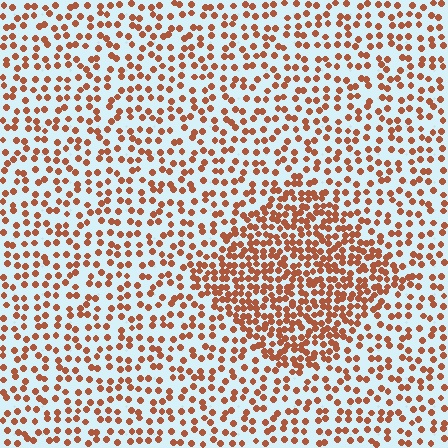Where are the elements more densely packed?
The elements are more densely packed inside the diamond boundary.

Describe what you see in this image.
The image contains small brown elements arranged at two different densities. A diamond-shaped region is visible where the elements are more densely packed than the surrounding area.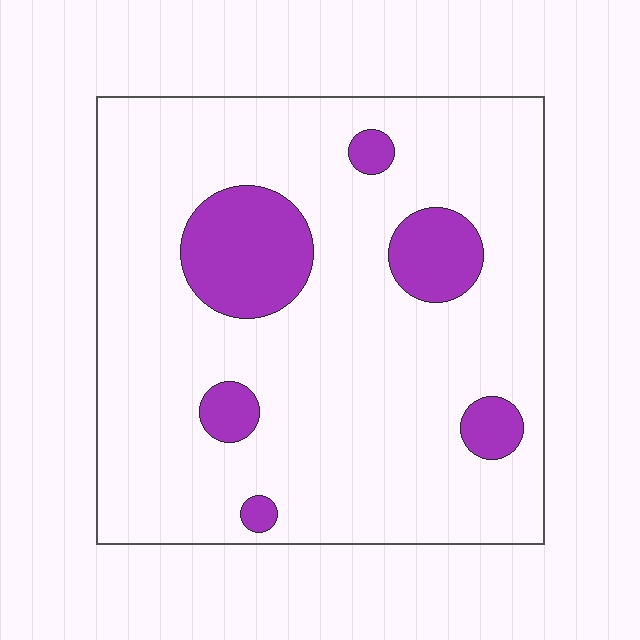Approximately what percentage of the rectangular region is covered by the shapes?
Approximately 15%.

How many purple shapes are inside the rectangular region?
6.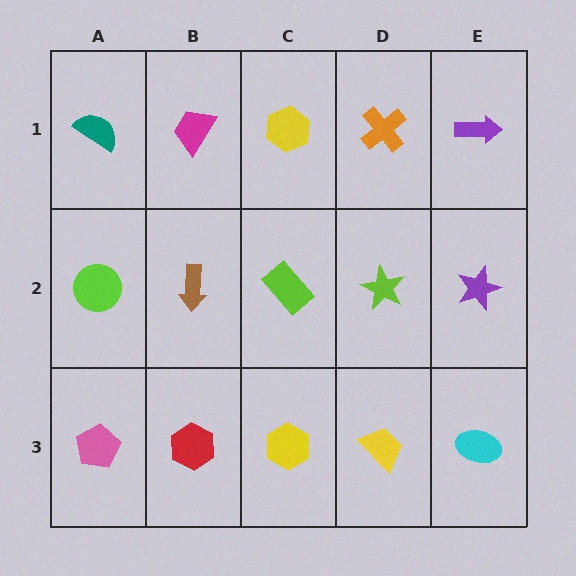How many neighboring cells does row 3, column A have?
2.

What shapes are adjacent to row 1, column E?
A purple star (row 2, column E), an orange cross (row 1, column D).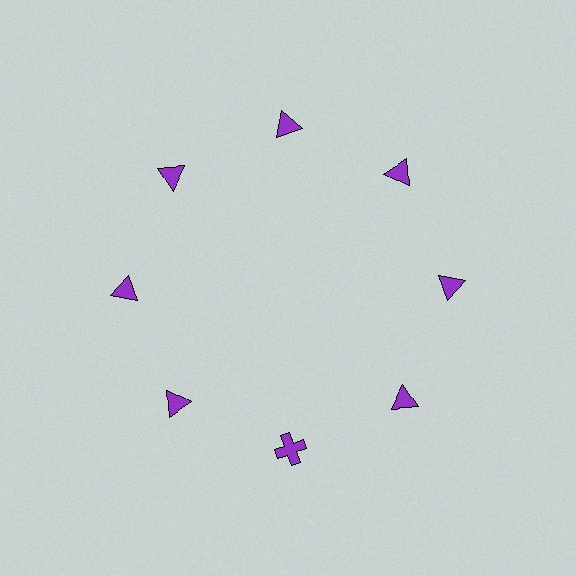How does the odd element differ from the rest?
It has a different shape: cross instead of triangle.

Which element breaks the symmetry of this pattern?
The purple cross at roughly the 6 o'clock position breaks the symmetry. All other shapes are purple triangles.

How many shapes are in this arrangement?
There are 8 shapes arranged in a ring pattern.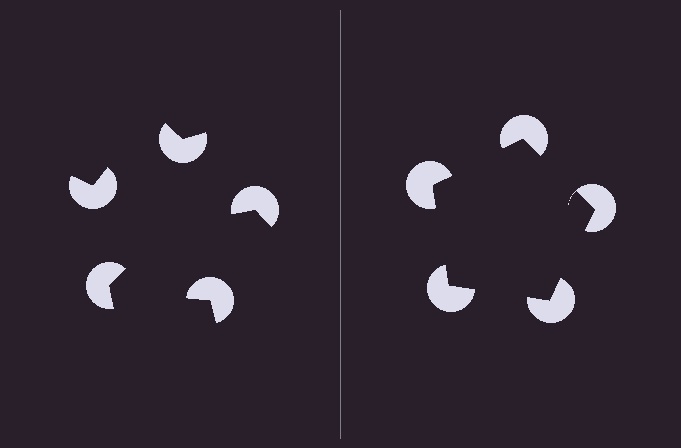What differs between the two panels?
The pac-man discs are positioned identically on both sides; only the wedge orientations differ. On the right they align to a pentagon; on the left they are misaligned.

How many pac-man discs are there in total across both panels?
10 — 5 on each side.